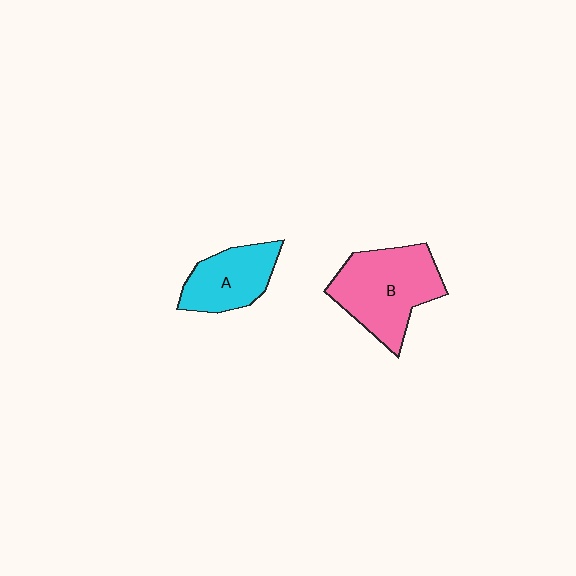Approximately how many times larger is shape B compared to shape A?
Approximately 1.5 times.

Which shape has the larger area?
Shape B (pink).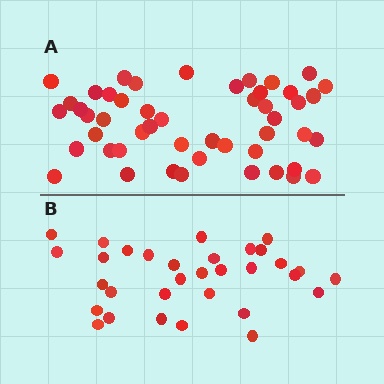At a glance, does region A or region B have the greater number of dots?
Region A (the top region) has more dots.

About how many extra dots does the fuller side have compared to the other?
Region A has approximately 15 more dots than region B.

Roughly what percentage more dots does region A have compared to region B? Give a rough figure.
About 55% more.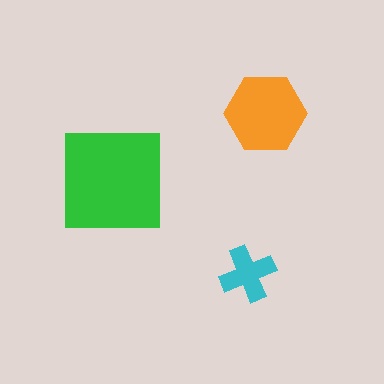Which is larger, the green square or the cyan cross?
The green square.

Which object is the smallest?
The cyan cross.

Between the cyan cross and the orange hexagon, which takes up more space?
The orange hexagon.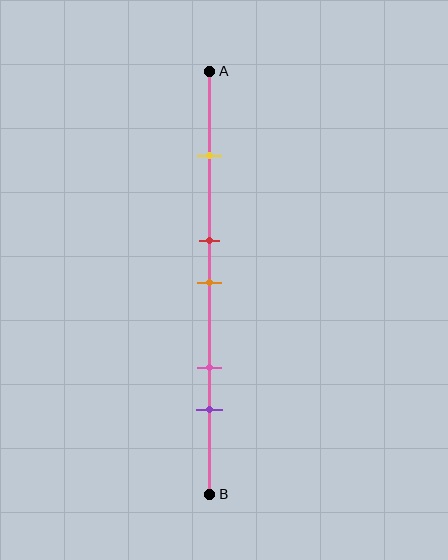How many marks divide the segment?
There are 5 marks dividing the segment.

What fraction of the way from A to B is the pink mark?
The pink mark is approximately 70% (0.7) of the way from A to B.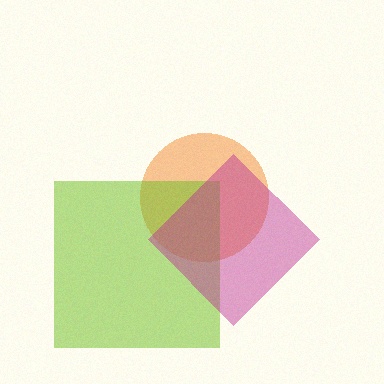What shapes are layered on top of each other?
The layered shapes are: an orange circle, a lime square, a magenta diamond.